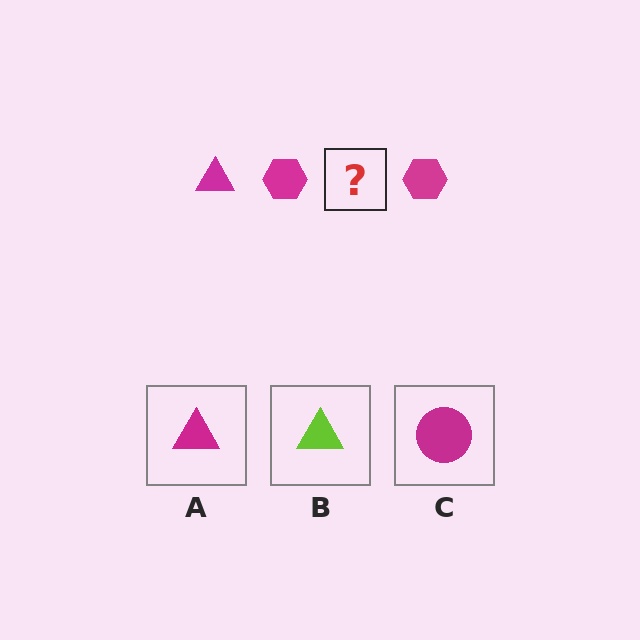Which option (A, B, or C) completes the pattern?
A.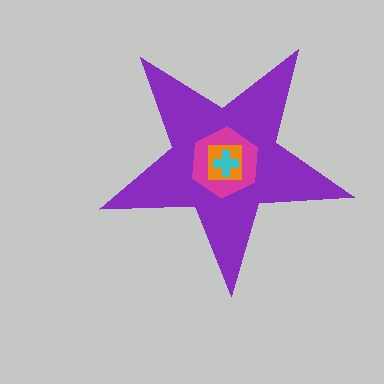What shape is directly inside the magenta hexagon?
The orange square.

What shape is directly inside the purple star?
The magenta hexagon.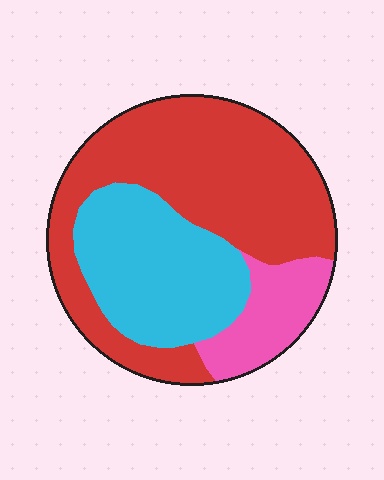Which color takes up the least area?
Pink, at roughly 15%.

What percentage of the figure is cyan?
Cyan covers around 30% of the figure.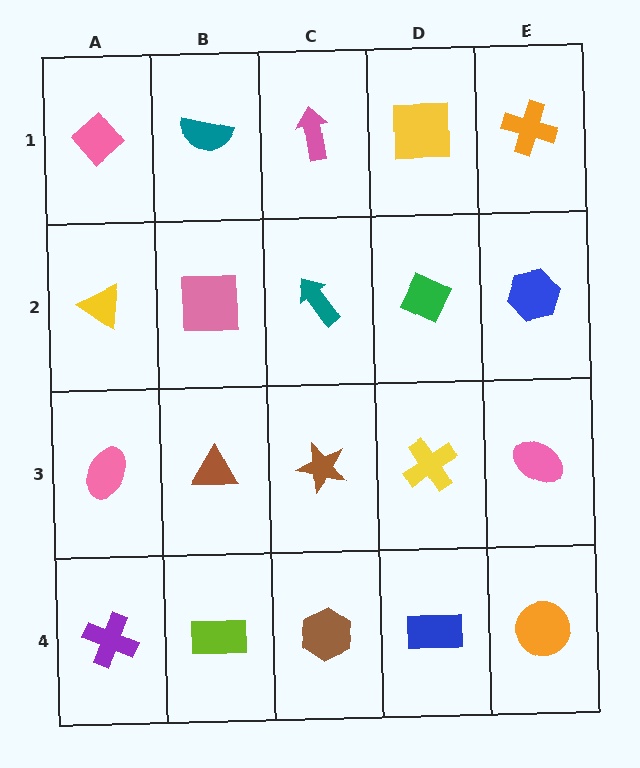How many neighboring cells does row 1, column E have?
2.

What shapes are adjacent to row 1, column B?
A pink square (row 2, column B), a pink diamond (row 1, column A), a pink arrow (row 1, column C).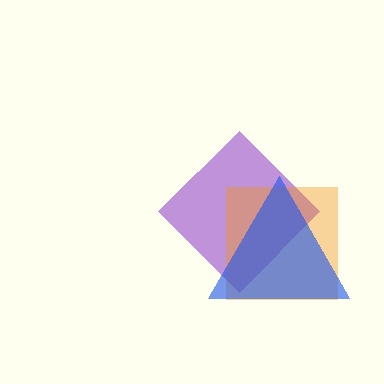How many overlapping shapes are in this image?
There are 3 overlapping shapes in the image.